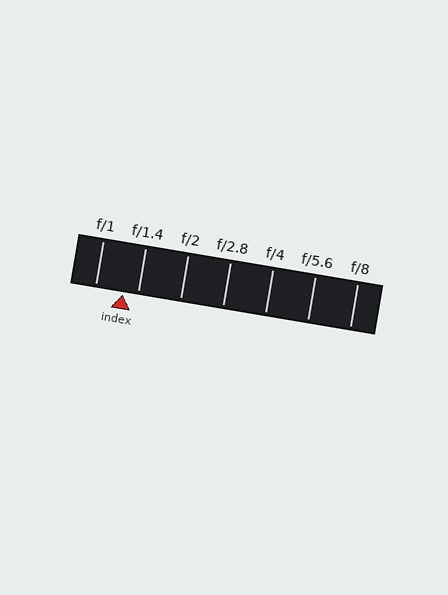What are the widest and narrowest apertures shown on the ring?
The widest aperture shown is f/1 and the narrowest is f/8.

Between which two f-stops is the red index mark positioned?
The index mark is between f/1 and f/1.4.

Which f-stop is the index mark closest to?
The index mark is closest to f/1.4.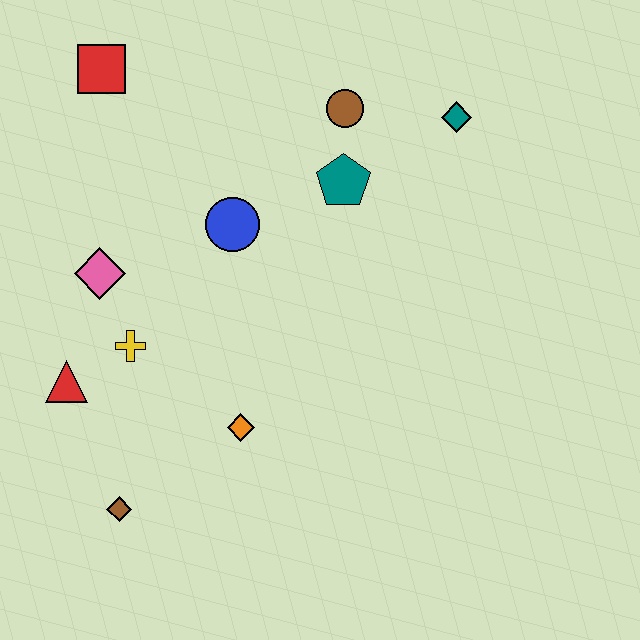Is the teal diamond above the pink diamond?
Yes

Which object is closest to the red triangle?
The yellow cross is closest to the red triangle.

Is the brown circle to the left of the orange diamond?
No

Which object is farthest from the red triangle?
The teal diamond is farthest from the red triangle.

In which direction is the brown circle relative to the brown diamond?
The brown circle is above the brown diamond.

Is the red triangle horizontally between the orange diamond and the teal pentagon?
No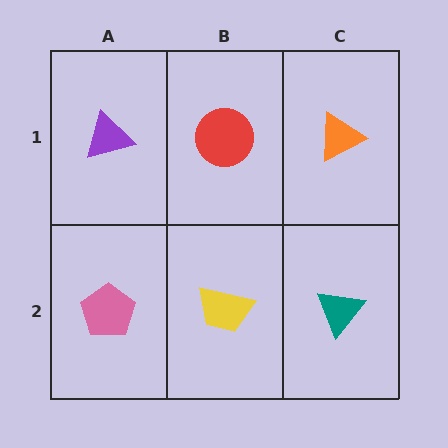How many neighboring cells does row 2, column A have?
2.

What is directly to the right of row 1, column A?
A red circle.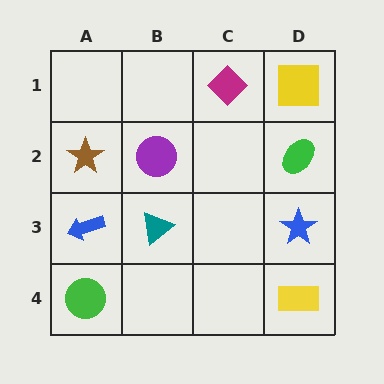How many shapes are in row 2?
3 shapes.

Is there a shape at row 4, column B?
No, that cell is empty.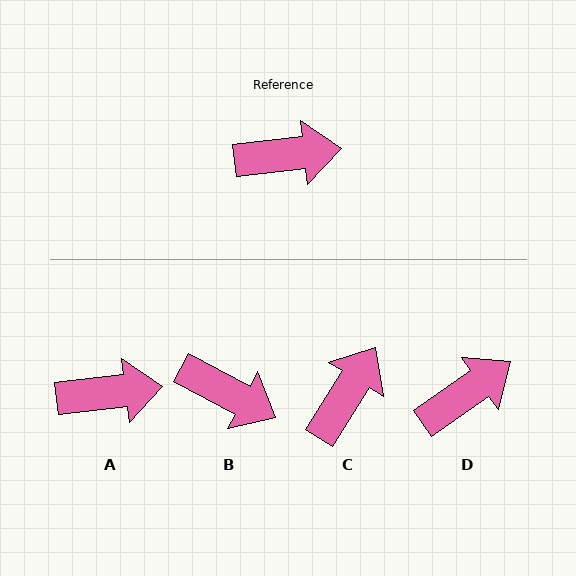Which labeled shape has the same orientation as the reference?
A.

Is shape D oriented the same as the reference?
No, it is off by about 29 degrees.